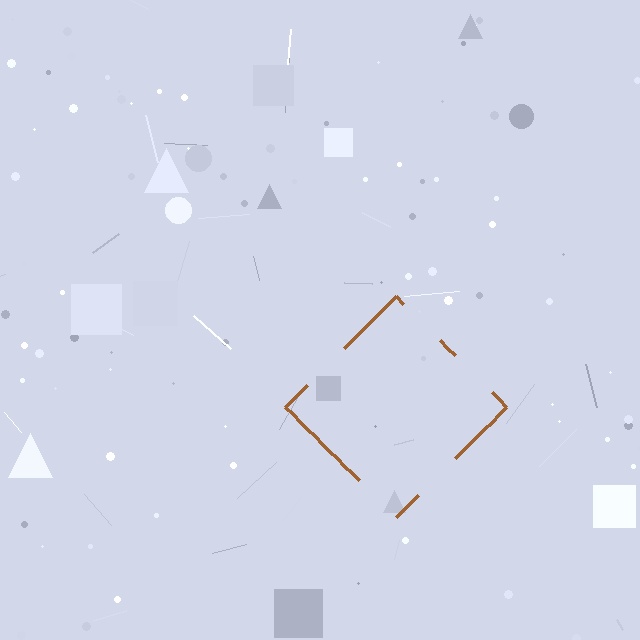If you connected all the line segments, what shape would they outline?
They would outline a diamond.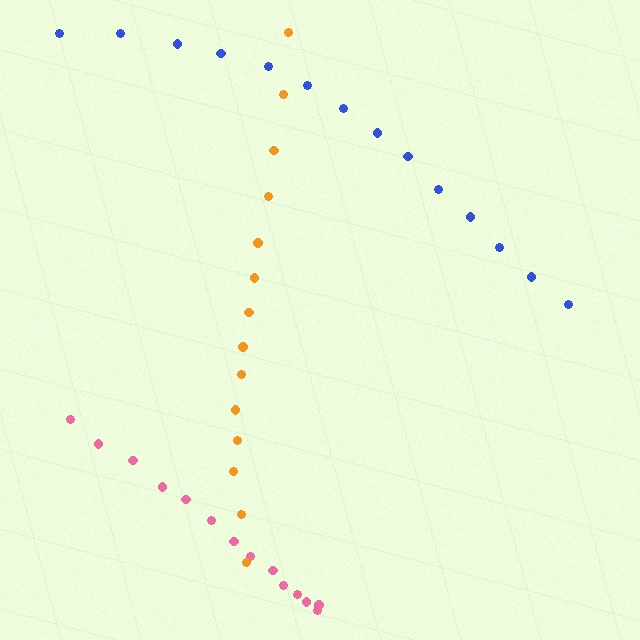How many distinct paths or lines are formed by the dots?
There are 3 distinct paths.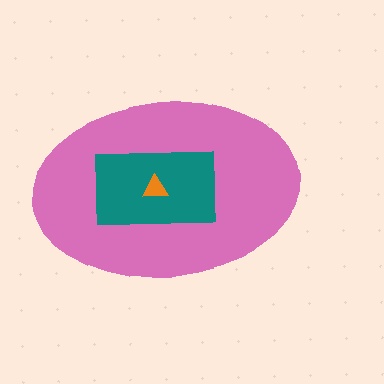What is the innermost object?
The orange triangle.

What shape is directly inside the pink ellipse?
The teal rectangle.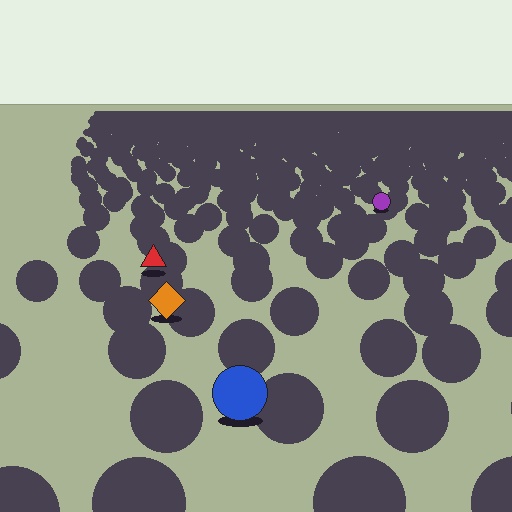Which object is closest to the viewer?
The blue circle is closest. The texture marks near it are larger and more spread out.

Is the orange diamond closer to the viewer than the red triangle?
Yes. The orange diamond is closer — you can tell from the texture gradient: the ground texture is coarser near it.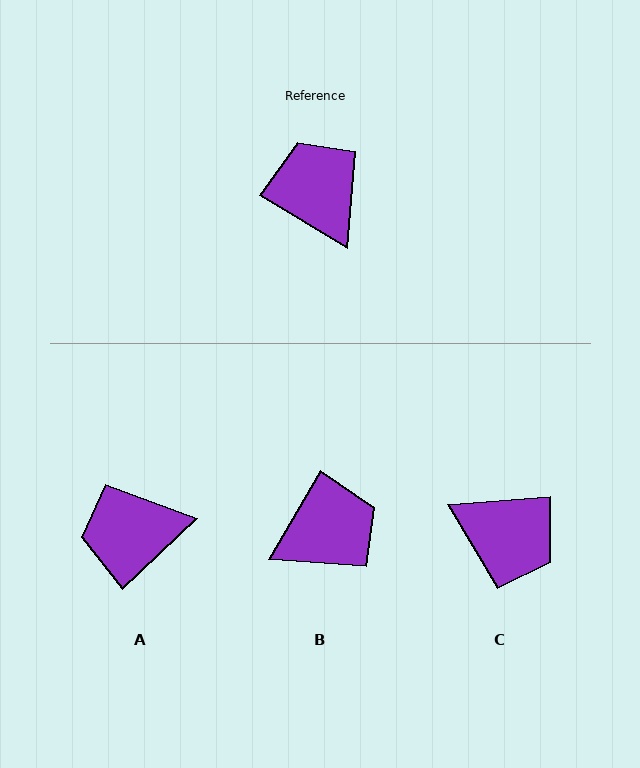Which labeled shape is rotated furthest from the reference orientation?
C, about 145 degrees away.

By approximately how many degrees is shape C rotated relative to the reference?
Approximately 145 degrees clockwise.